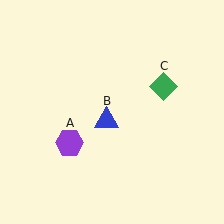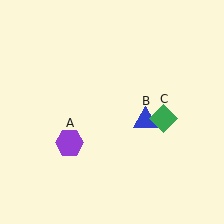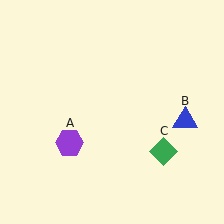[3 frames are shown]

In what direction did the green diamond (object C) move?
The green diamond (object C) moved down.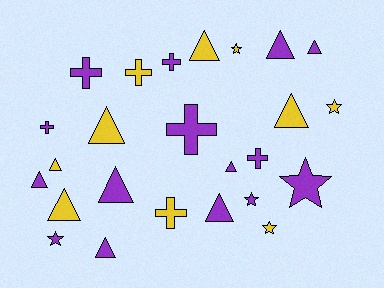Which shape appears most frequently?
Triangle, with 12 objects.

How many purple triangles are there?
There are 7 purple triangles.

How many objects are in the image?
There are 25 objects.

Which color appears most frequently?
Purple, with 15 objects.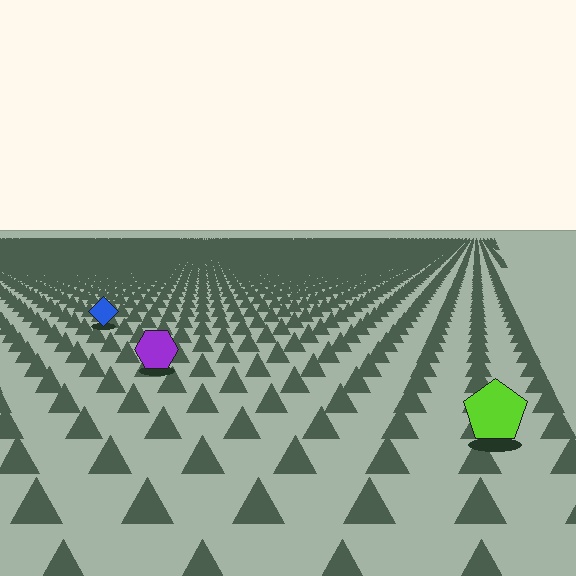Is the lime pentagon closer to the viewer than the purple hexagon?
Yes. The lime pentagon is closer — you can tell from the texture gradient: the ground texture is coarser near it.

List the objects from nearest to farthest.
From nearest to farthest: the lime pentagon, the purple hexagon, the blue diamond.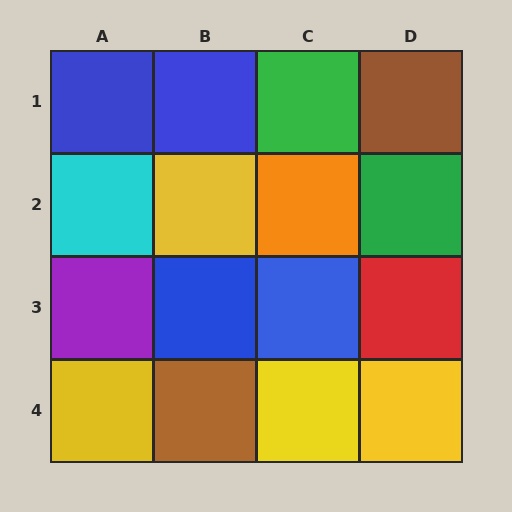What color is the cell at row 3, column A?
Purple.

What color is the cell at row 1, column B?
Blue.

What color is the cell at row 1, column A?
Blue.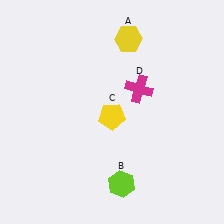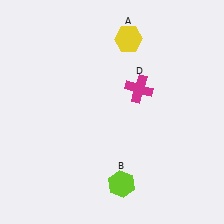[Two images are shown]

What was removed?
The yellow pentagon (C) was removed in Image 2.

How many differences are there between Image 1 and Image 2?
There is 1 difference between the two images.